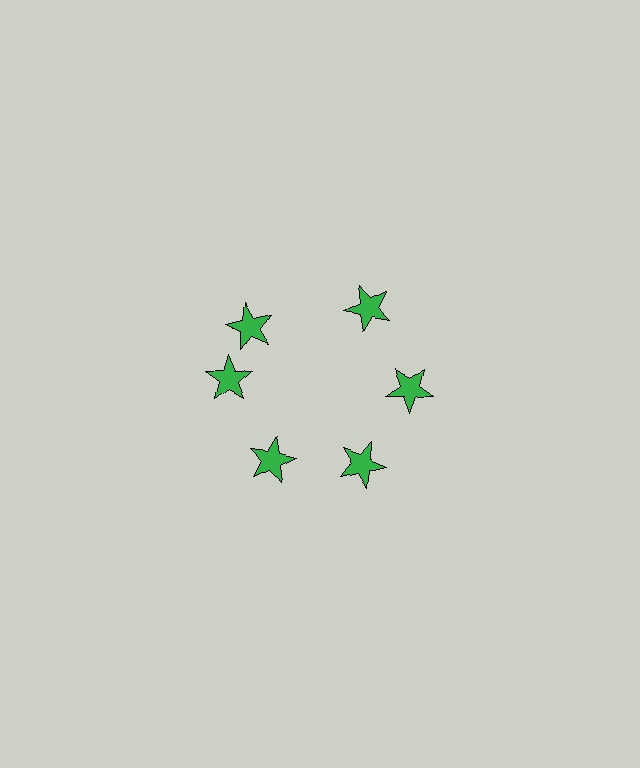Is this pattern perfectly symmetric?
No. The 6 green stars are arranged in a ring, but one element near the 11 o'clock position is rotated out of alignment along the ring, breaking the 6-fold rotational symmetry.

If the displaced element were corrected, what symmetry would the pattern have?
It would have 6-fold rotational symmetry — the pattern would map onto itself every 60 degrees.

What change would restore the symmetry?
The symmetry would be restored by rotating it back into even spacing with its neighbors so that all 6 stars sit at equal angles and equal distance from the center.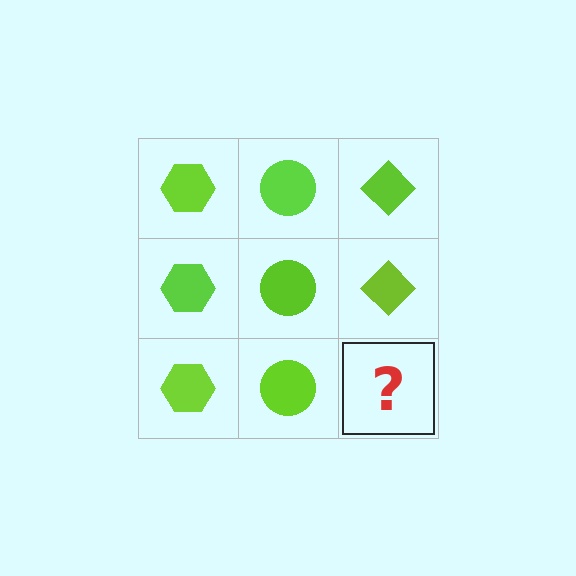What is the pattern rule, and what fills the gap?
The rule is that each column has a consistent shape. The gap should be filled with a lime diamond.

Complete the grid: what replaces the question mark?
The question mark should be replaced with a lime diamond.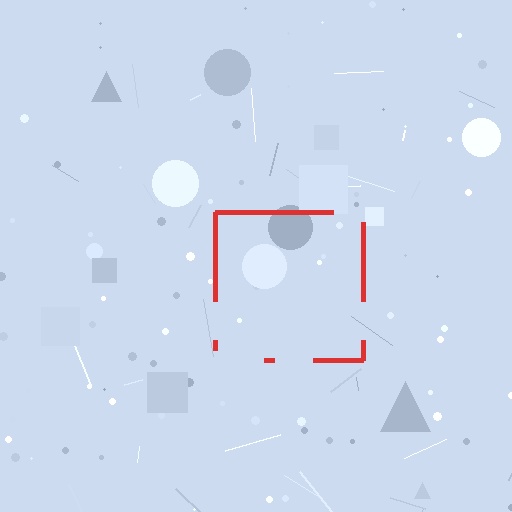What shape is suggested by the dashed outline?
The dashed outline suggests a square.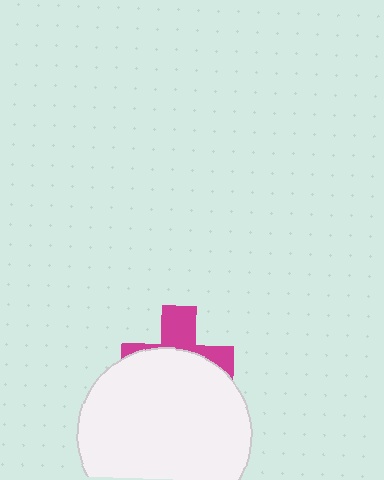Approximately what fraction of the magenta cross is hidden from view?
Roughly 62% of the magenta cross is hidden behind the white circle.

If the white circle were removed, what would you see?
You would see the complete magenta cross.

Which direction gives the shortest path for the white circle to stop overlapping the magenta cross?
Moving down gives the shortest separation.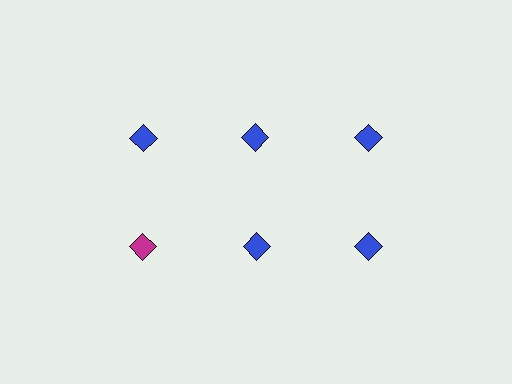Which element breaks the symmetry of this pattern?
The magenta diamond in the second row, leftmost column breaks the symmetry. All other shapes are blue diamonds.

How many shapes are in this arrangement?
There are 6 shapes arranged in a grid pattern.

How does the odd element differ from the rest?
It has a different color: magenta instead of blue.